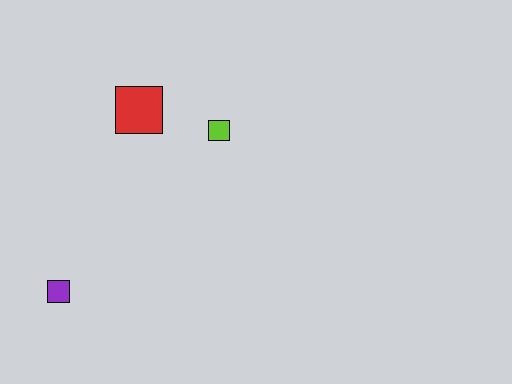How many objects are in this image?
There are 3 objects.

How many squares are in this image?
There are 3 squares.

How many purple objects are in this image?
There is 1 purple object.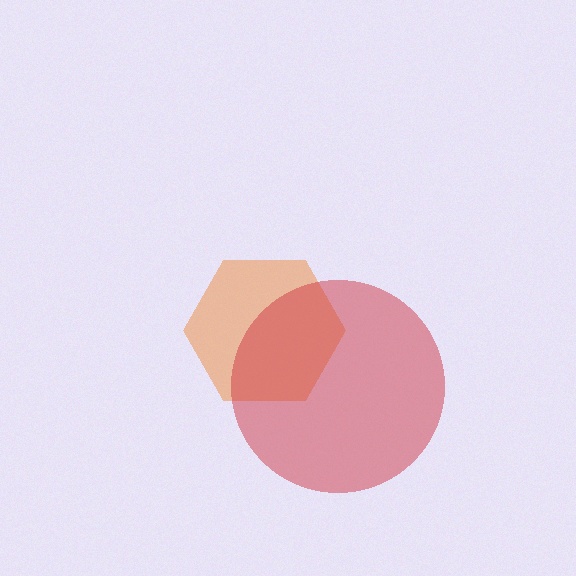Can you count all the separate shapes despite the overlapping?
Yes, there are 2 separate shapes.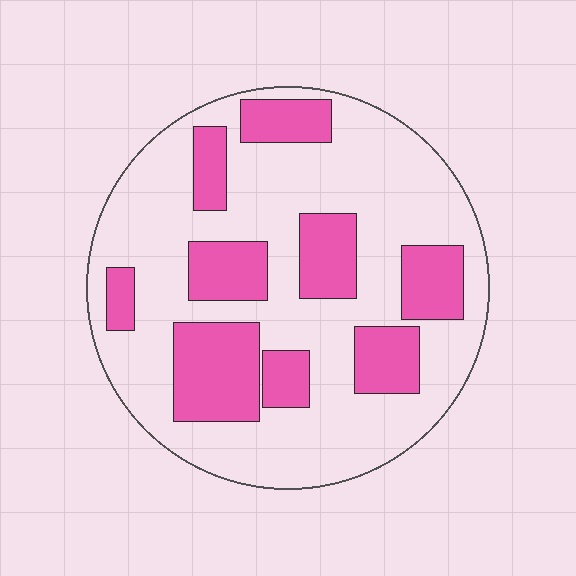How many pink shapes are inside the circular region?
9.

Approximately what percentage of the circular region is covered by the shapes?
Approximately 30%.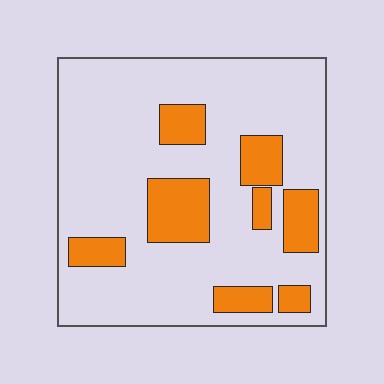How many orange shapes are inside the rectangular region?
8.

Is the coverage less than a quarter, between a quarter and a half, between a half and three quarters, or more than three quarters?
Less than a quarter.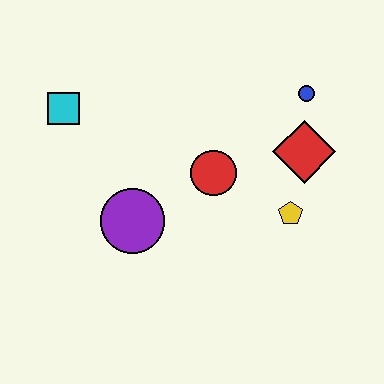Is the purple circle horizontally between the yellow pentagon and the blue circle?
No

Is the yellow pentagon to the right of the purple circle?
Yes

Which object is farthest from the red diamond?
The cyan square is farthest from the red diamond.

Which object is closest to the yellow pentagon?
The red diamond is closest to the yellow pentagon.